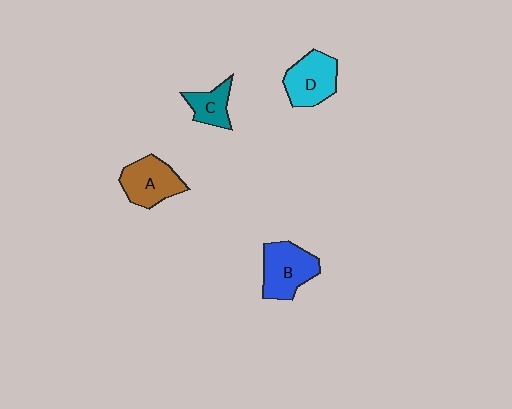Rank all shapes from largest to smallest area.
From largest to smallest: B (blue), A (brown), D (cyan), C (teal).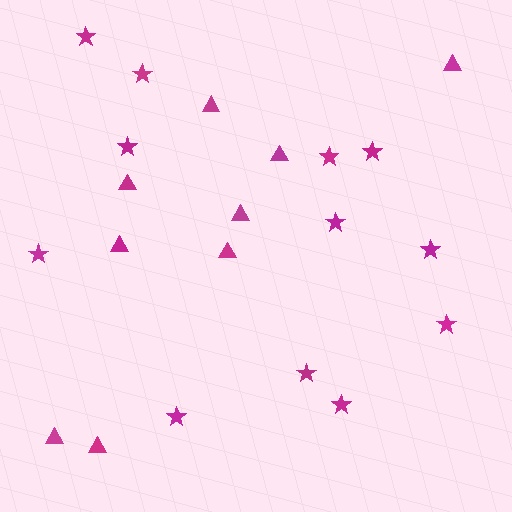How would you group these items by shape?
There are 2 groups: one group of stars (12) and one group of triangles (9).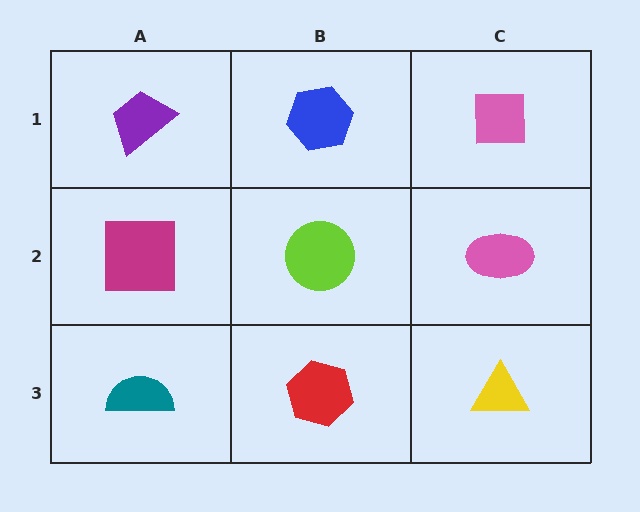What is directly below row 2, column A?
A teal semicircle.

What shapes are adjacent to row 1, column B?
A lime circle (row 2, column B), a purple trapezoid (row 1, column A), a pink square (row 1, column C).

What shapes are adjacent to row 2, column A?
A purple trapezoid (row 1, column A), a teal semicircle (row 3, column A), a lime circle (row 2, column B).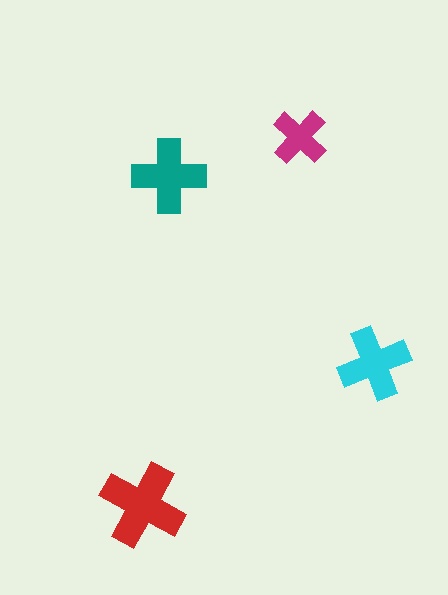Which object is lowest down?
The red cross is bottommost.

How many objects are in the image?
There are 4 objects in the image.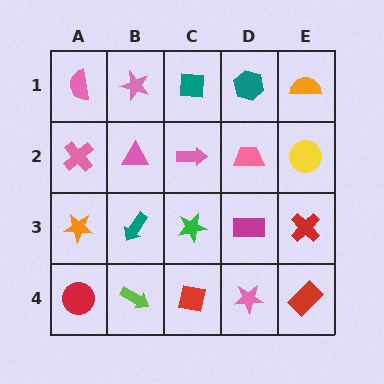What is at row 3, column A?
An orange star.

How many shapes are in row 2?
5 shapes.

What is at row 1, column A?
A pink semicircle.